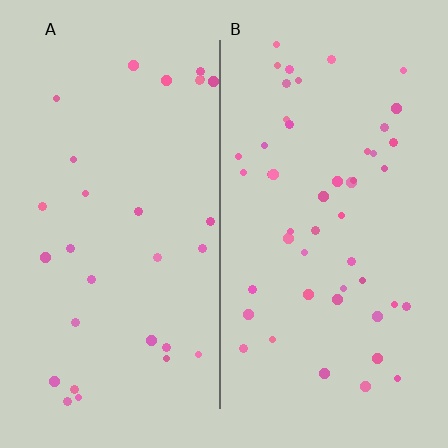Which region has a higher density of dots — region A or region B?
B (the right).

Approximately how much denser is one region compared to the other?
Approximately 1.6× — region B over region A.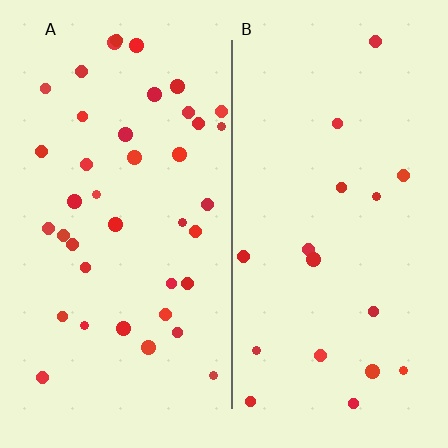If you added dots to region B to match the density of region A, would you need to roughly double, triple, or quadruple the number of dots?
Approximately double.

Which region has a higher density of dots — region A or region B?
A (the left).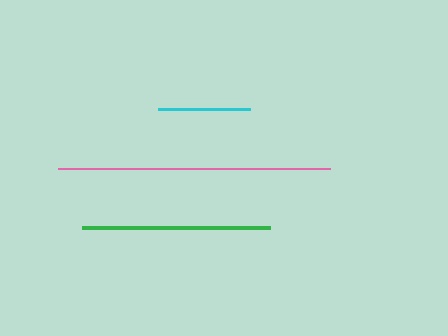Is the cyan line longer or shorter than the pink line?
The pink line is longer than the cyan line.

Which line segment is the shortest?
The cyan line is the shortest at approximately 92 pixels.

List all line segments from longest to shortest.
From longest to shortest: pink, green, cyan.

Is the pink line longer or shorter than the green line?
The pink line is longer than the green line.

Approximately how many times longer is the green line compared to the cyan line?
The green line is approximately 2.1 times the length of the cyan line.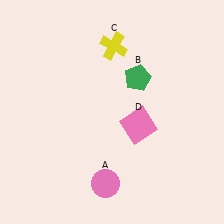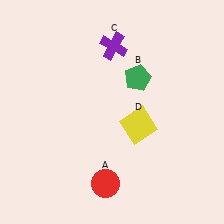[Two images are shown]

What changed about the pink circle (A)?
In Image 1, A is pink. In Image 2, it changed to red.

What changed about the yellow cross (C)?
In Image 1, C is yellow. In Image 2, it changed to purple.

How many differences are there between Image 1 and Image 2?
There are 3 differences between the two images.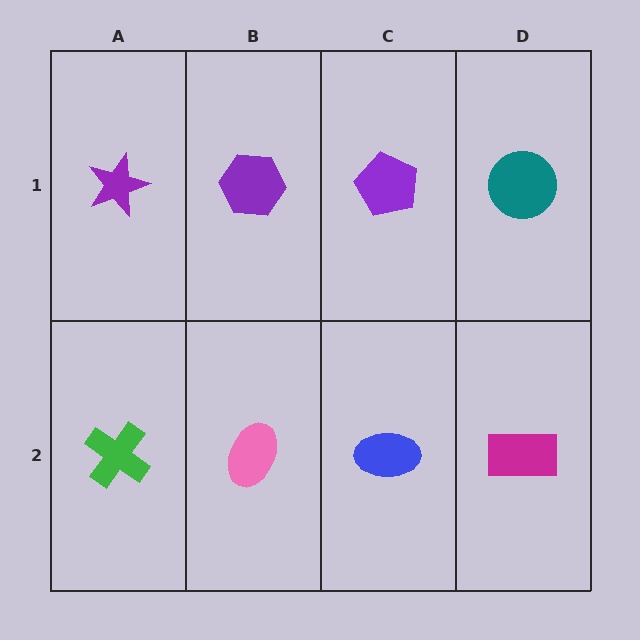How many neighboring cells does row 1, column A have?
2.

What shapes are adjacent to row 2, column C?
A purple pentagon (row 1, column C), a pink ellipse (row 2, column B), a magenta rectangle (row 2, column D).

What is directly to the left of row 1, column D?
A purple pentagon.